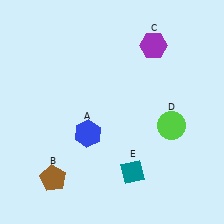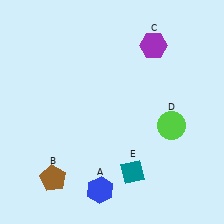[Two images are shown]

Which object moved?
The blue hexagon (A) moved down.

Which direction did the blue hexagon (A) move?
The blue hexagon (A) moved down.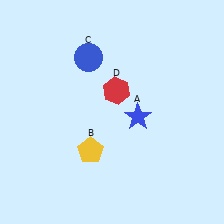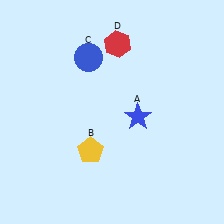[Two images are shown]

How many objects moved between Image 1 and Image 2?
1 object moved between the two images.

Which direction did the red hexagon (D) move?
The red hexagon (D) moved up.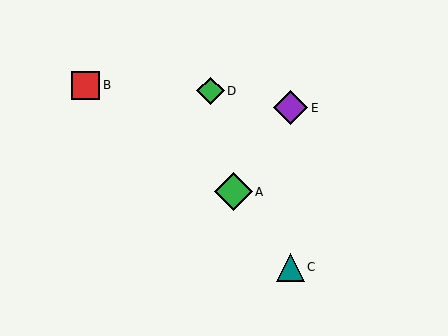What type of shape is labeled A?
Shape A is a green diamond.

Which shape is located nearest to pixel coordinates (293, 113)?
The purple diamond (labeled E) at (291, 108) is nearest to that location.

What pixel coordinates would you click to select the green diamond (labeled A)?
Click at (233, 192) to select the green diamond A.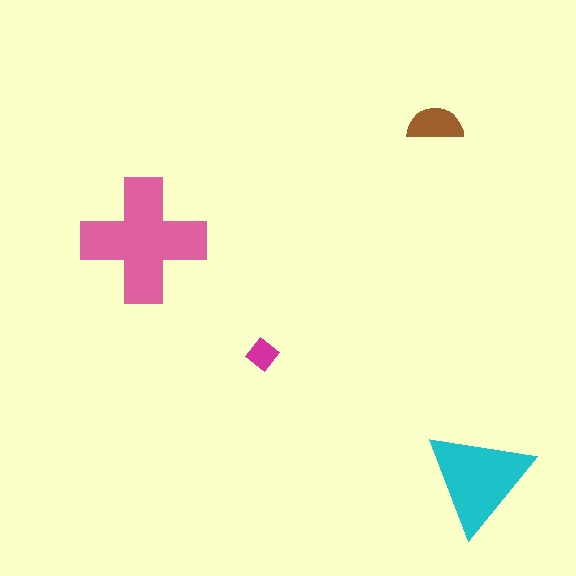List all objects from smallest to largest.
The magenta diamond, the brown semicircle, the cyan triangle, the pink cross.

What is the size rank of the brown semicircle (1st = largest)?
3rd.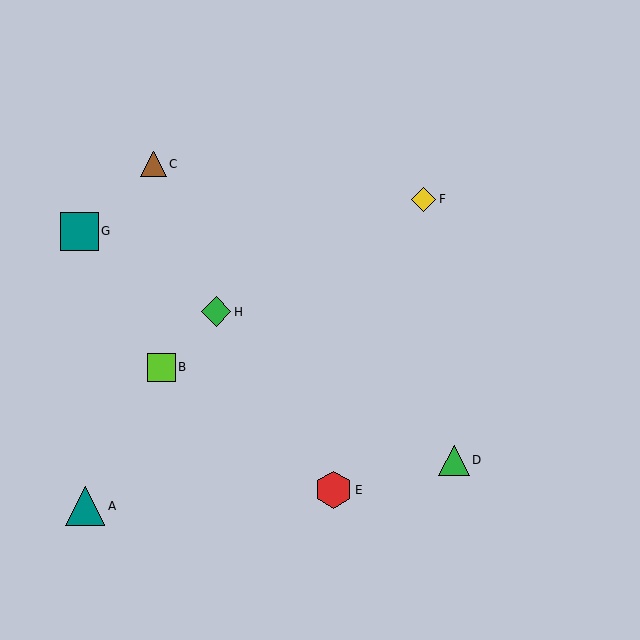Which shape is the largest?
The teal triangle (labeled A) is the largest.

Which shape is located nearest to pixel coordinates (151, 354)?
The lime square (labeled B) at (161, 367) is nearest to that location.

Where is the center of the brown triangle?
The center of the brown triangle is at (153, 164).